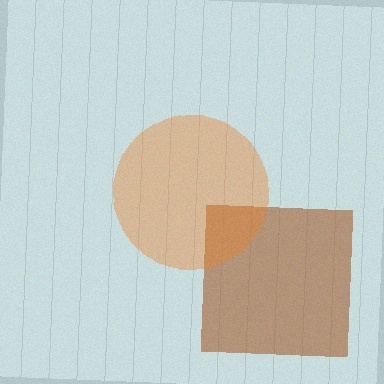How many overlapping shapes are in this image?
There are 2 overlapping shapes in the image.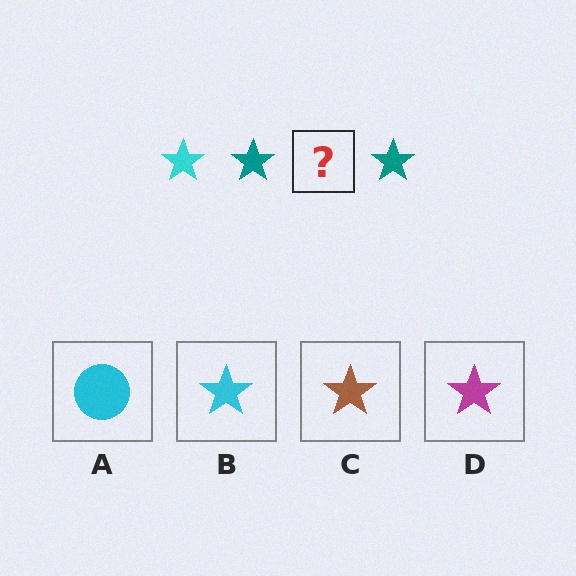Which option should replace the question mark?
Option B.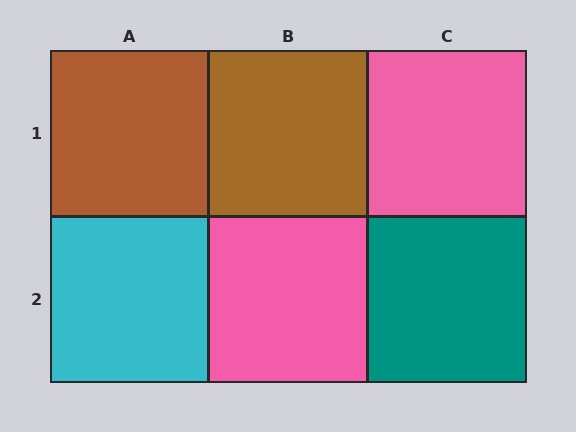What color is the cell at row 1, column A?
Brown.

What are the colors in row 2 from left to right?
Cyan, pink, teal.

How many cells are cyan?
1 cell is cyan.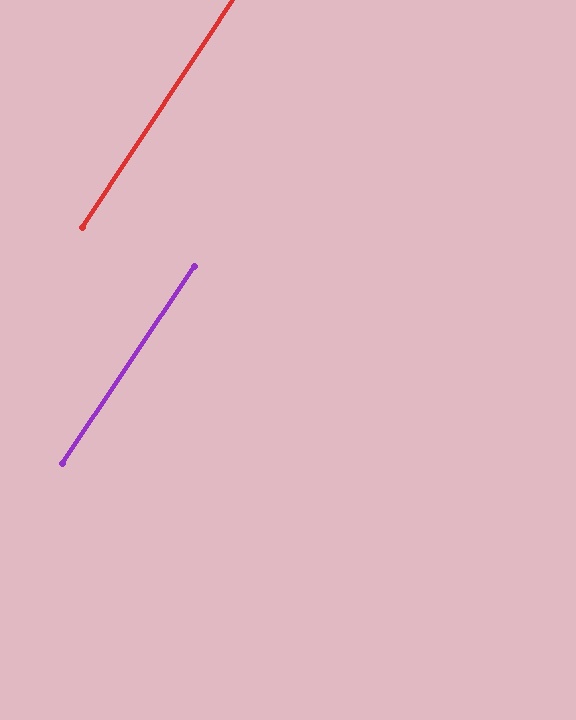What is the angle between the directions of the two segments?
Approximately 0 degrees.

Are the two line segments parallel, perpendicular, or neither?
Parallel — their directions differ by only 0.5°.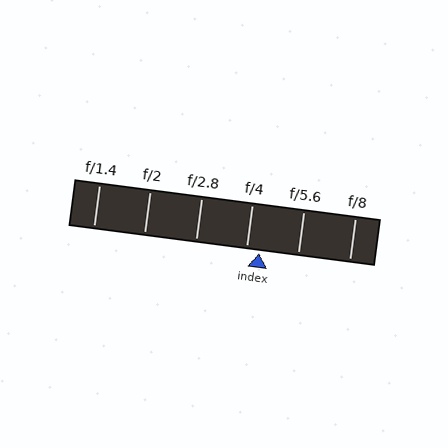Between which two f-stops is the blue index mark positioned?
The index mark is between f/4 and f/5.6.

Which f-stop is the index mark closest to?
The index mark is closest to f/4.